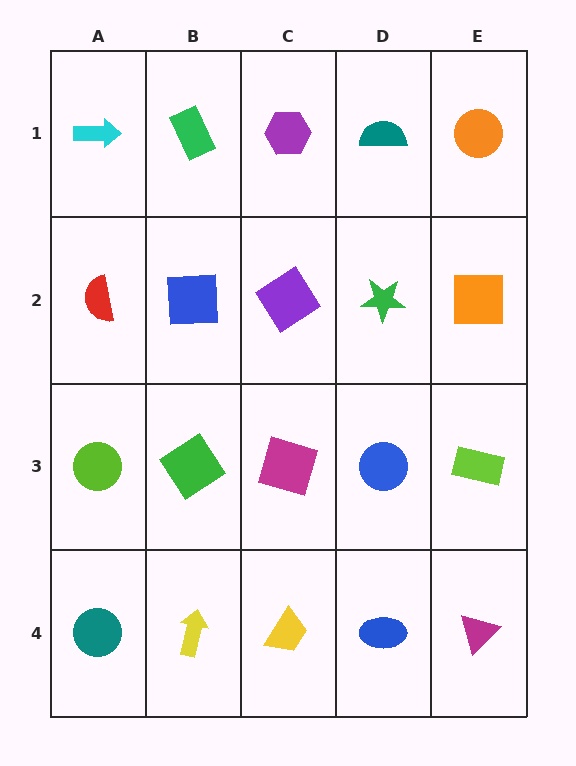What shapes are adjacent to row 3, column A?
A red semicircle (row 2, column A), a teal circle (row 4, column A), a green diamond (row 3, column B).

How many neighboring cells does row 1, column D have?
3.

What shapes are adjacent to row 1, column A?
A red semicircle (row 2, column A), a green rectangle (row 1, column B).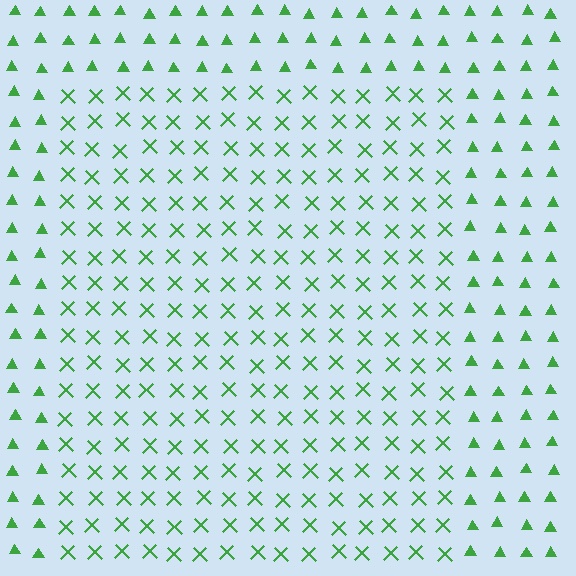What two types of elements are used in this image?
The image uses X marks inside the rectangle region and triangles outside it.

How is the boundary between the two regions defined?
The boundary is defined by a change in element shape: X marks inside vs. triangles outside. All elements share the same color and spacing.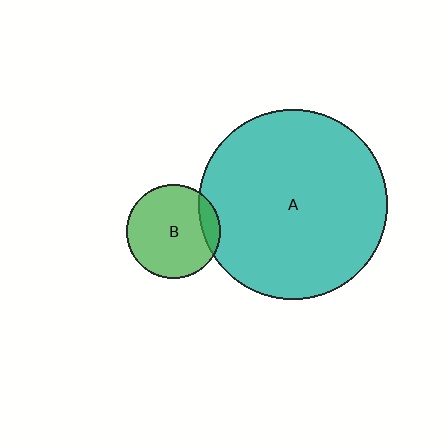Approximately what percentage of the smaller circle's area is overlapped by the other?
Approximately 10%.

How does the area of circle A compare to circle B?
Approximately 4.1 times.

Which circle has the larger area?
Circle A (teal).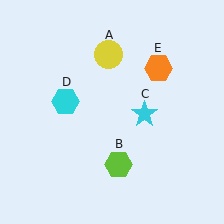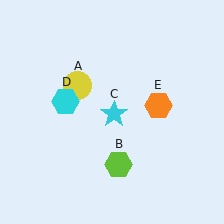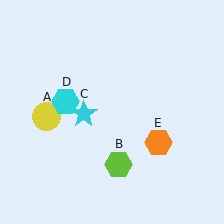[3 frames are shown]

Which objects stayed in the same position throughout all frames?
Lime hexagon (object B) and cyan hexagon (object D) remained stationary.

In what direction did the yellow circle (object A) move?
The yellow circle (object A) moved down and to the left.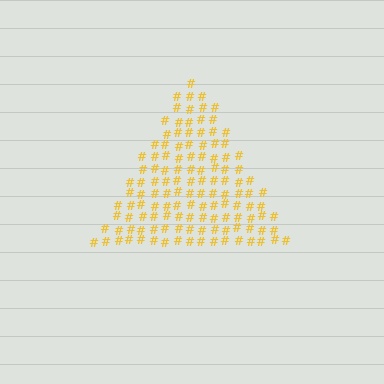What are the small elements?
The small elements are hash symbols.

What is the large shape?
The large shape is a triangle.